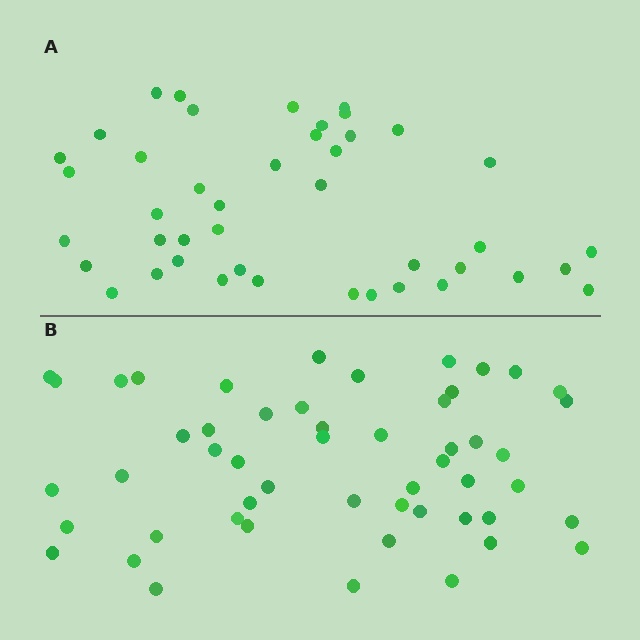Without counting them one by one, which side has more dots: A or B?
Region B (the bottom region) has more dots.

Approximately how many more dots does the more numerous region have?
Region B has roughly 8 or so more dots than region A.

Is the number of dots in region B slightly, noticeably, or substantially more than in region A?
Region B has only slightly more — the two regions are fairly close. The ratio is roughly 1.2 to 1.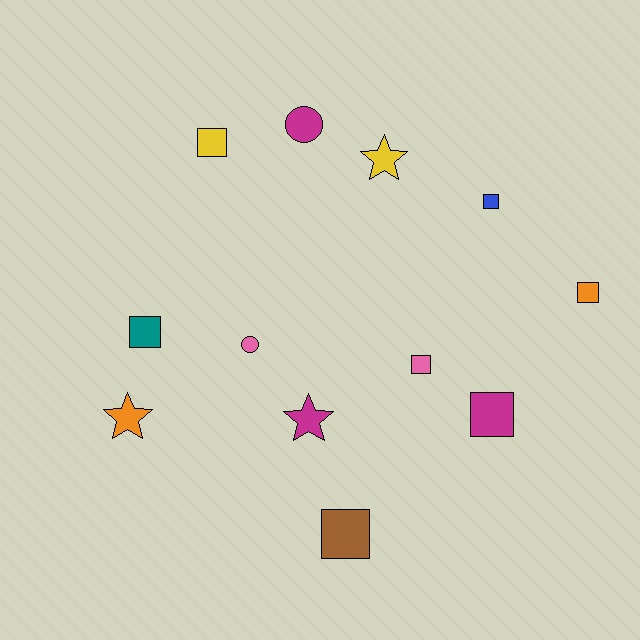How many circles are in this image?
There are 2 circles.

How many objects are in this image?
There are 12 objects.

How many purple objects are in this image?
There are no purple objects.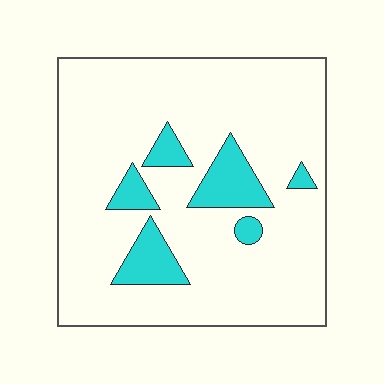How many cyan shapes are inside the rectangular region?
6.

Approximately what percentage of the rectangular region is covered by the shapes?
Approximately 15%.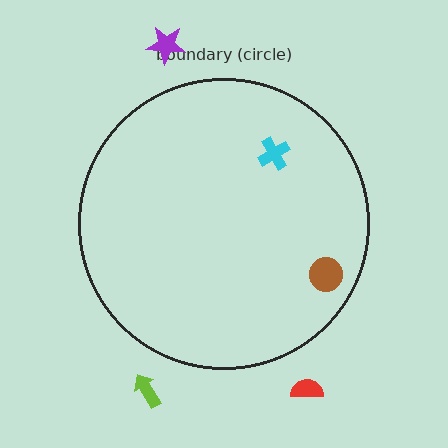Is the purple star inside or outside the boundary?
Outside.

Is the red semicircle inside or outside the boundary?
Outside.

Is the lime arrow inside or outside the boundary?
Outside.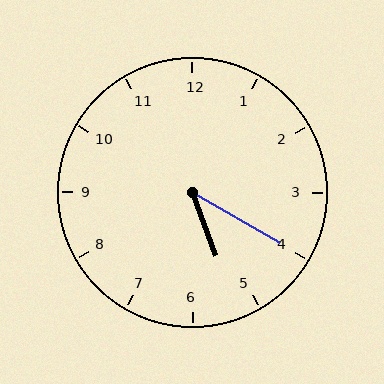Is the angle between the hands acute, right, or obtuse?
It is acute.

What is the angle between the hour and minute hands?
Approximately 40 degrees.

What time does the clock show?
5:20.